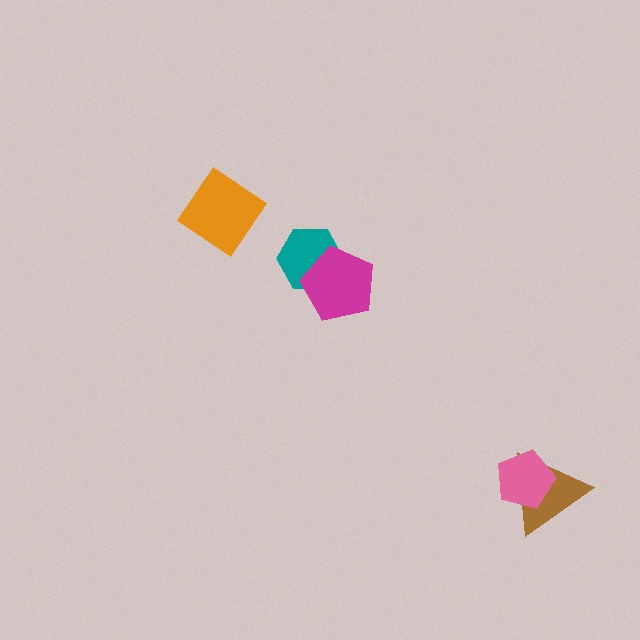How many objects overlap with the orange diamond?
0 objects overlap with the orange diamond.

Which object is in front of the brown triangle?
The pink pentagon is in front of the brown triangle.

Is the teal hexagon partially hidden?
Yes, it is partially covered by another shape.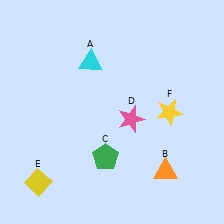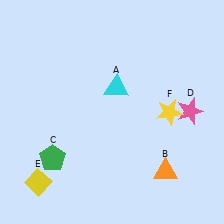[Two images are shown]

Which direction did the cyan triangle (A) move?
The cyan triangle (A) moved right.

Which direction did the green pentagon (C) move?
The green pentagon (C) moved left.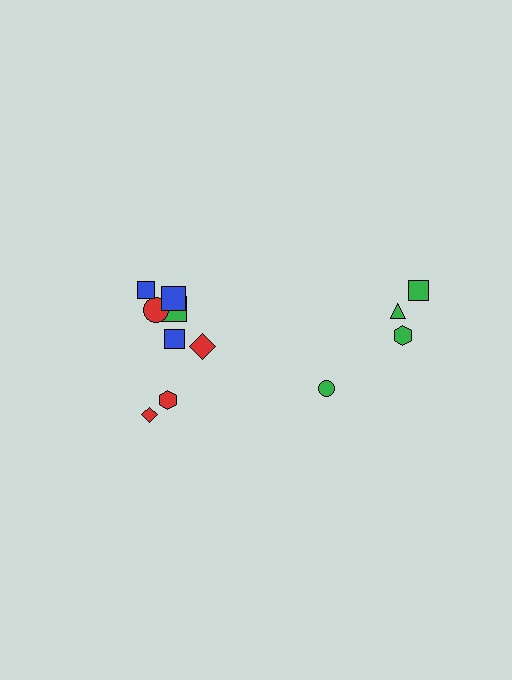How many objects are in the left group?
There are 8 objects.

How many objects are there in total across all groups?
There are 12 objects.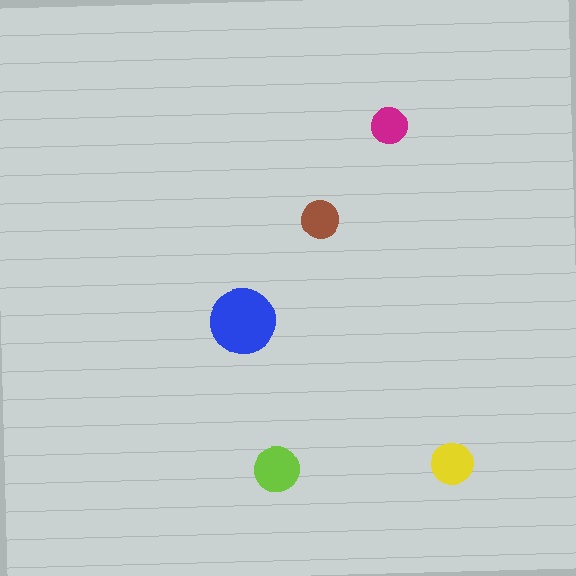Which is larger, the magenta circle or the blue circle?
The blue one.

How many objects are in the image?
There are 5 objects in the image.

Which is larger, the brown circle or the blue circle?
The blue one.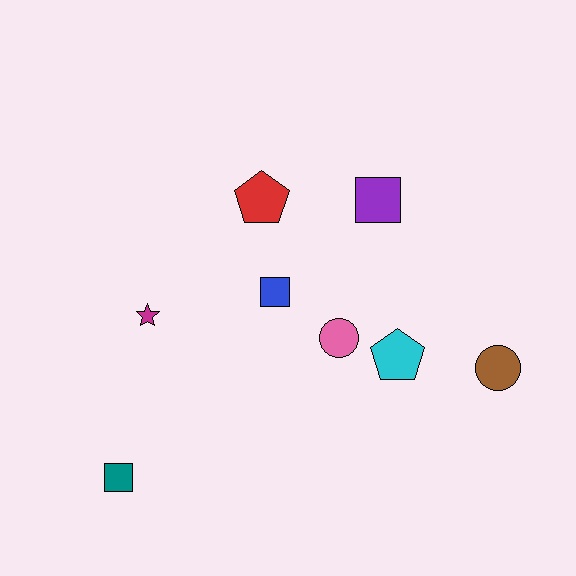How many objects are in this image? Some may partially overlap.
There are 8 objects.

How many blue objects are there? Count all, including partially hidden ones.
There is 1 blue object.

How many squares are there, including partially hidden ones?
There are 3 squares.